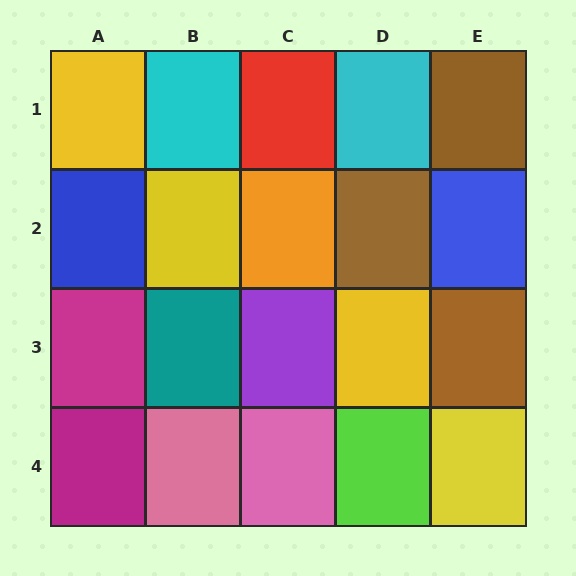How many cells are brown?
3 cells are brown.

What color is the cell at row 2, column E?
Blue.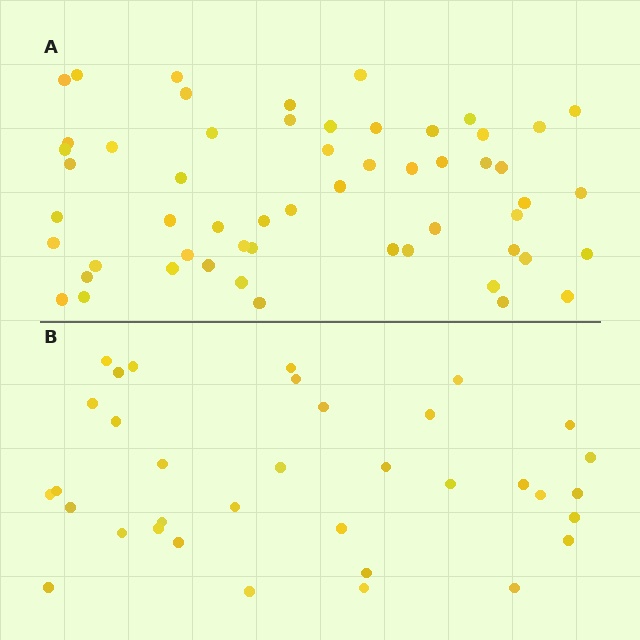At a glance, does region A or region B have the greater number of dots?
Region A (the top region) has more dots.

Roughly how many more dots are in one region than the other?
Region A has approximately 20 more dots than region B.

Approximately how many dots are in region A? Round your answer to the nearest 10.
About 60 dots. (The exact count is 56, which rounds to 60.)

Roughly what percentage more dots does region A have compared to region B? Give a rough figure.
About 60% more.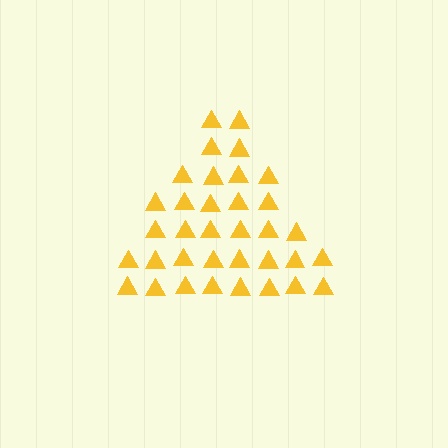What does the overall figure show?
The overall figure shows a triangle.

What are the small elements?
The small elements are triangles.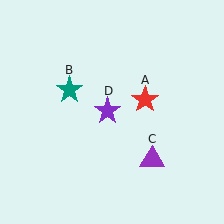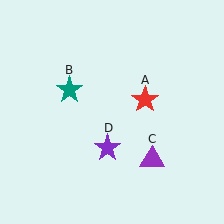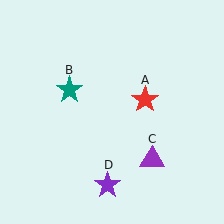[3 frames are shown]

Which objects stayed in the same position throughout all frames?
Red star (object A) and teal star (object B) and purple triangle (object C) remained stationary.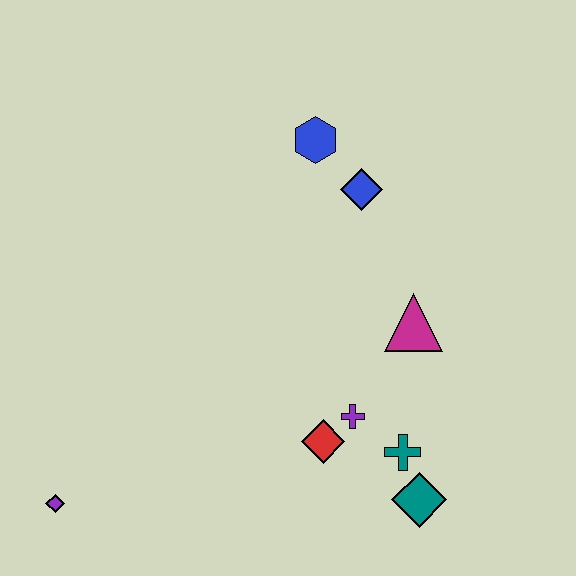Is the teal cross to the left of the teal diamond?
Yes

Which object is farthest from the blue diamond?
The purple diamond is farthest from the blue diamond.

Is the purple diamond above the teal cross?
No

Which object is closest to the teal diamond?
The teal cross is closest to the teal diamond.